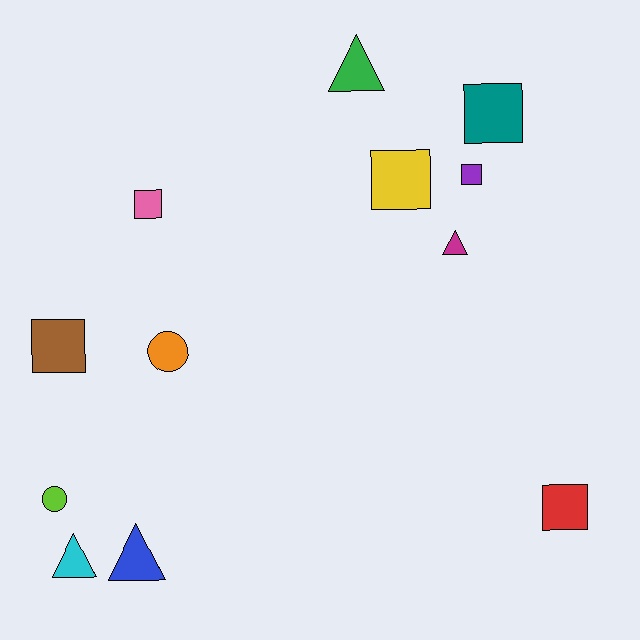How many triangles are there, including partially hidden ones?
There are 4 triangles.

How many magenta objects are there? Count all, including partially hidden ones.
There is 1 magenta object.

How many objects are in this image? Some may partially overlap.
There are 12 objects.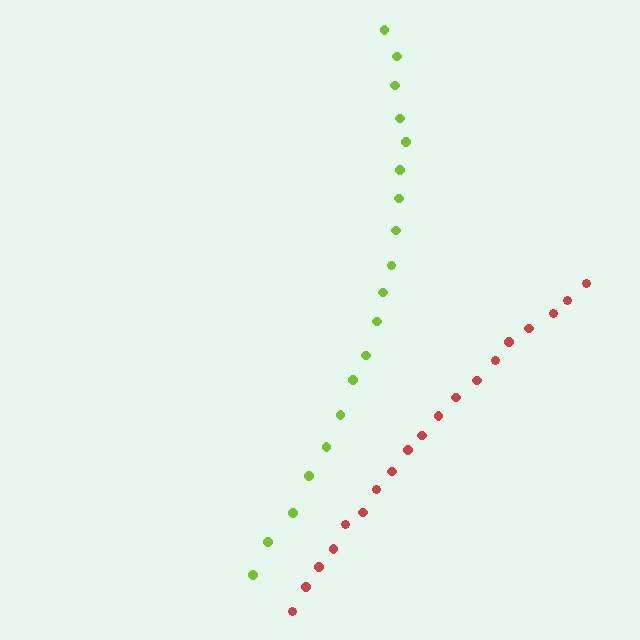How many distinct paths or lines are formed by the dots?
There are 2 distinct paths.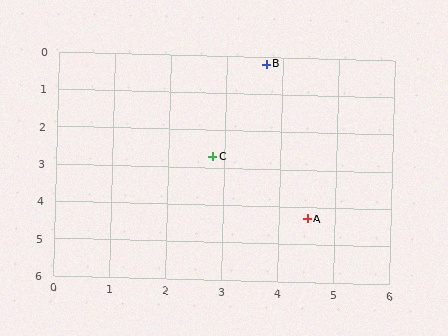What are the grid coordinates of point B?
Point B is at approximately (3.7, 0.2).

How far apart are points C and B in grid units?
Points C and B are about 2.7 grid units apart.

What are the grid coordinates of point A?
Point A is at approximately (4.5, 4.3).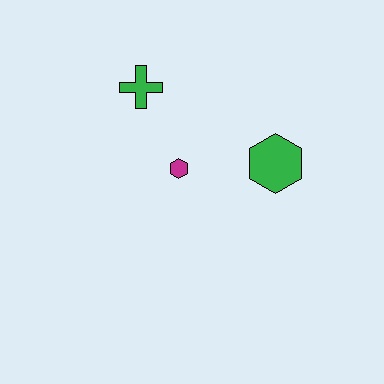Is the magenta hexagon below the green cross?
Yes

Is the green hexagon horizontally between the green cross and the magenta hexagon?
No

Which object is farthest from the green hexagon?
The green cross is farthest from the green hexagon.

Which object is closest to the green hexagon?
The magenta hexagon is closest to the green hexagon.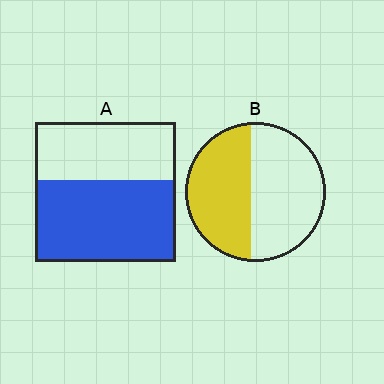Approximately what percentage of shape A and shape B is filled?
A is approximately 60% and B is approximately 45%.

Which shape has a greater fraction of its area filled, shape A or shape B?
Shape A.